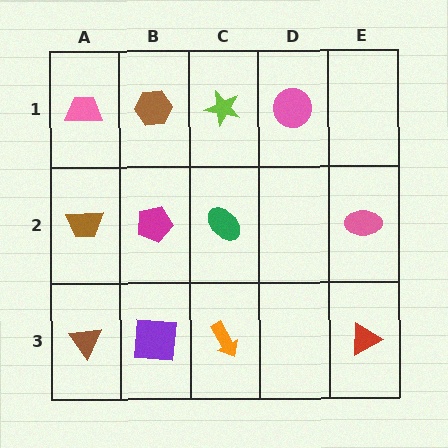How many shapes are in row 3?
4 shapes.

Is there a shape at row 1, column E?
No, that cell is empty.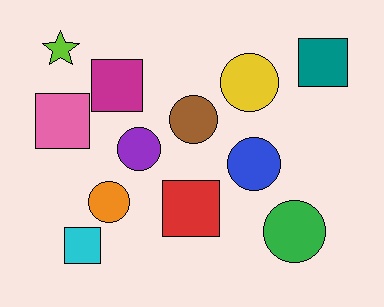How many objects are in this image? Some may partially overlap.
There are 12 objects.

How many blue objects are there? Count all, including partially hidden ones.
There is 1 blue object.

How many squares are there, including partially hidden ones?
There are 5 squares.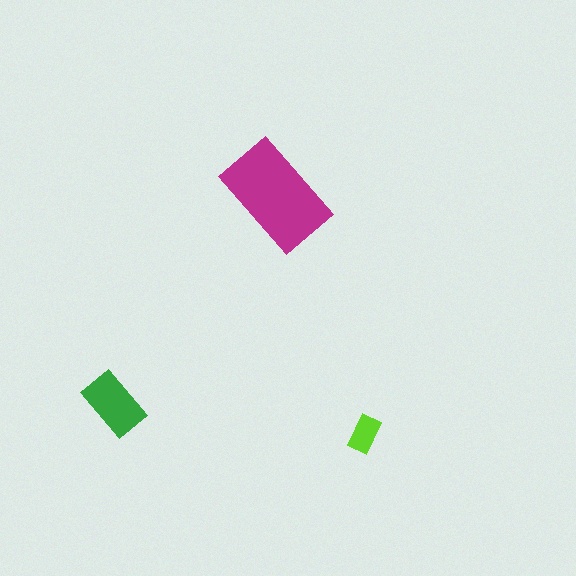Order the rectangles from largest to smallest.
the magenta one, the green one, the lime one.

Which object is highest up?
The magenta rectangle is topmost.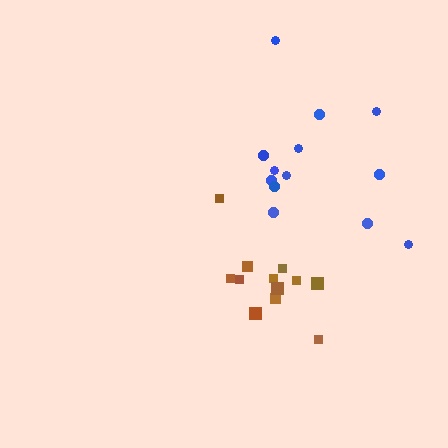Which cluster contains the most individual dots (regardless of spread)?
Blue (13).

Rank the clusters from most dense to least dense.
brown, blue.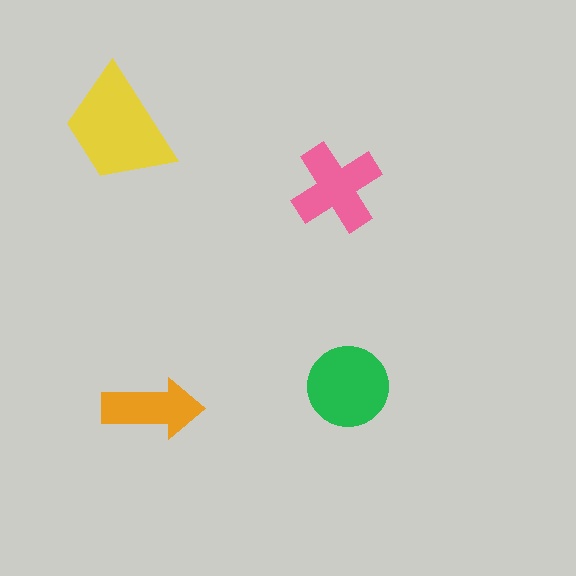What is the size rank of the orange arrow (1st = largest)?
4th.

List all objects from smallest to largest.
The orange arrow, the pink cross, the green circle, the yellow trapezoid.